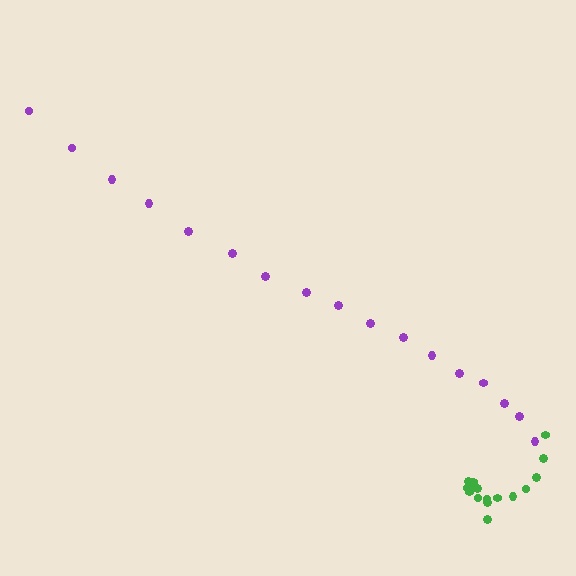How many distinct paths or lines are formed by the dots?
There are 2 distinct paths.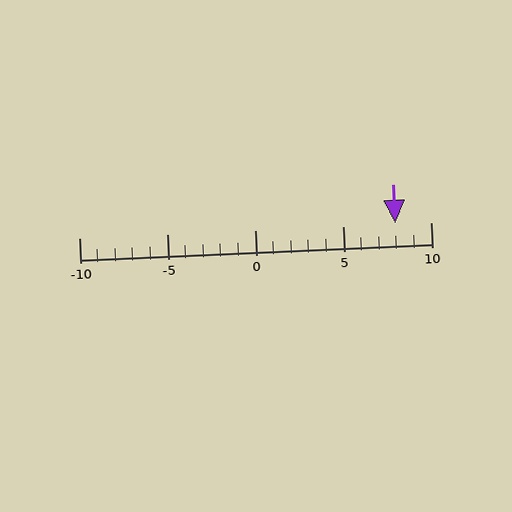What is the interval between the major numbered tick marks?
The major tick marks are spaced 5 units apart.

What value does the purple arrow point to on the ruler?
The purple arrow points to approximately 8.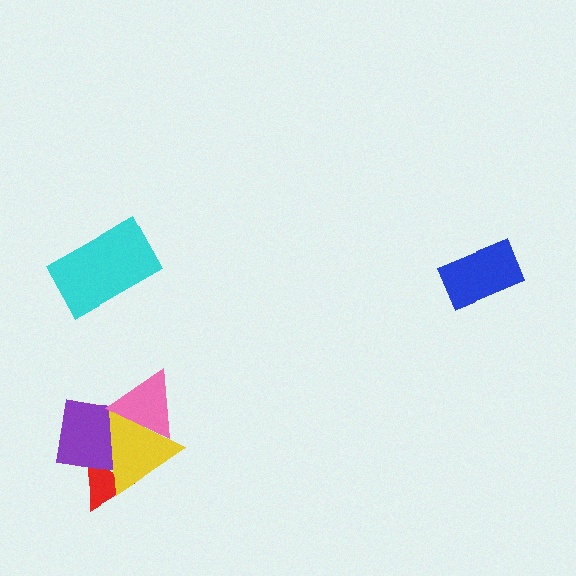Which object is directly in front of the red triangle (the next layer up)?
The purple square is directly in front of the red triangle.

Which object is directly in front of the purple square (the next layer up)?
The yellow triangle is directly in front of the purple square.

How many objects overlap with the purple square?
3 objects overlap with the purple square.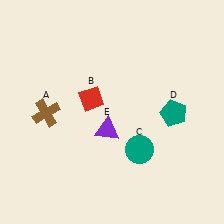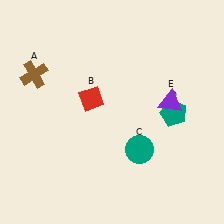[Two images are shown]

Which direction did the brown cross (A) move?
The brown cross (A) moved up.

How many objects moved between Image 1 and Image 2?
2 objects moved between the two images.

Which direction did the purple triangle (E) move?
The purple triangle (E) moved right.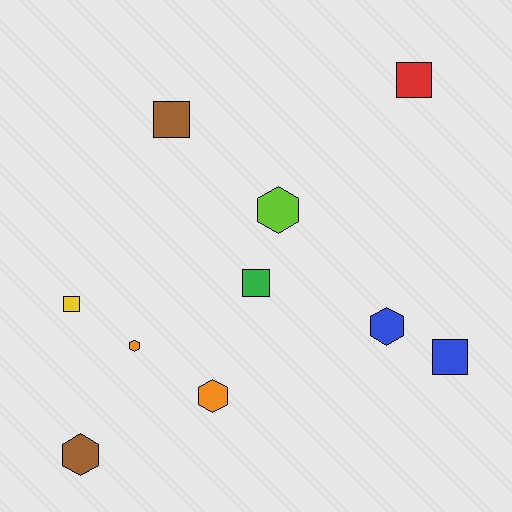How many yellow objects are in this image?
There is 1 yellow object.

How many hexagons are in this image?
There are 5 hexagons.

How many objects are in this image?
There are 10 objects.